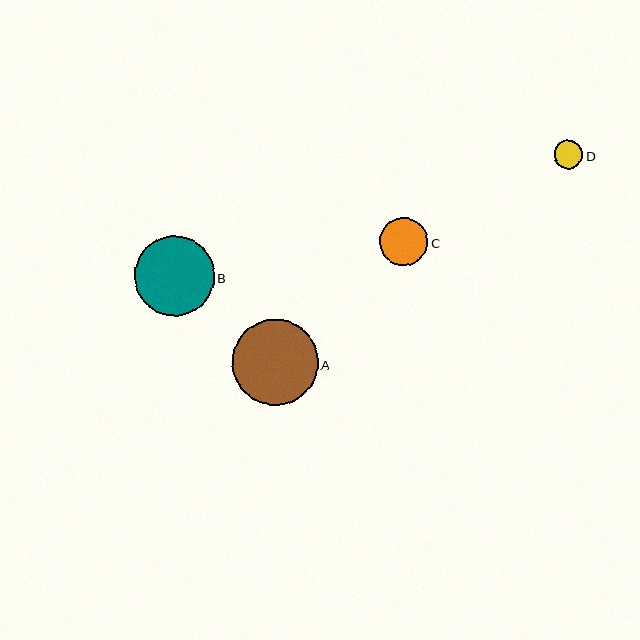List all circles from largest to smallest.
From largest to smallest: A, B, C, D.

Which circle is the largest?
Circle A is the largest with a size of approximately 86 pixels.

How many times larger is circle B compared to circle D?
Circle B is approximately 2.8 times the size of circle D.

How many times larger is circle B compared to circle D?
Circle B is approximately 2.8 times the size of circle D.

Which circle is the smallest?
Circle D is the smallest with a size of approximately 28 pixels.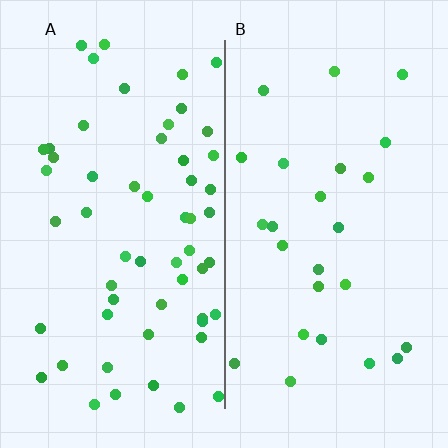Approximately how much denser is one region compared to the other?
Approximately 2.2× — region A over region B.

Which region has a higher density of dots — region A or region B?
A (the left).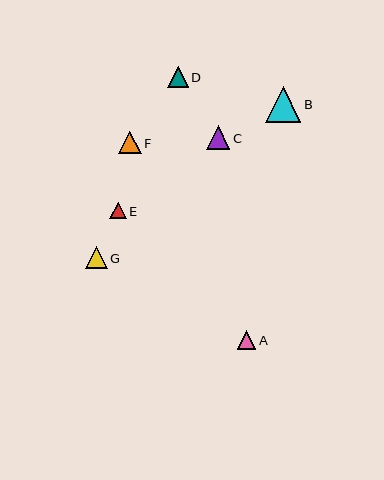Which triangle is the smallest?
Triangle E is the smallest with a size of approximately 17 pixels.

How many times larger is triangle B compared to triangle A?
Triangle B is approximately 1.9 times the size of triangle A.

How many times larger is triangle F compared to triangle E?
Triangle F is approximately 1.4 times the size of triangle E.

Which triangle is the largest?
Triangle B is the largest with a size of approximately 35 pixels.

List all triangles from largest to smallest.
From largest to smallest: B, C, F, G, D, A, E.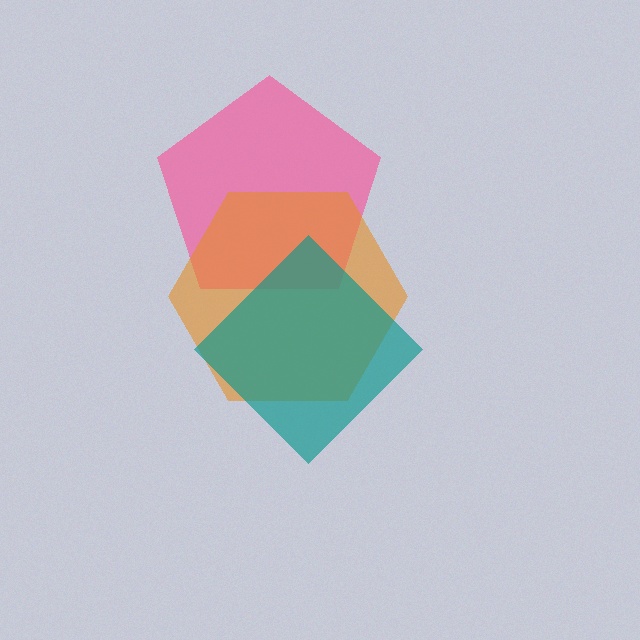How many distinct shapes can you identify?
There are 3 distinct shapes: a pink pentagon, an orange hexagon, a teal diamond.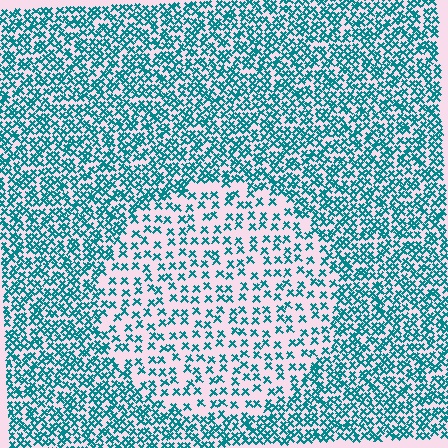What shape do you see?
I see a circle.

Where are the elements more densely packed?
The elements are more densely packed outside the circle boundary.